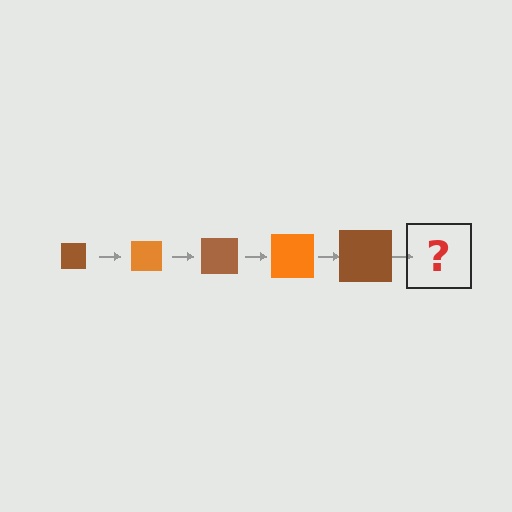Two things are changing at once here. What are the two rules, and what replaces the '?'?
The two rules are that the square grows larger each step and the color cycles through brown and orange. The '?' should be an orange square, larger than the previous one.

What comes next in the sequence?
The next element should be an orange square, larger than the previous one.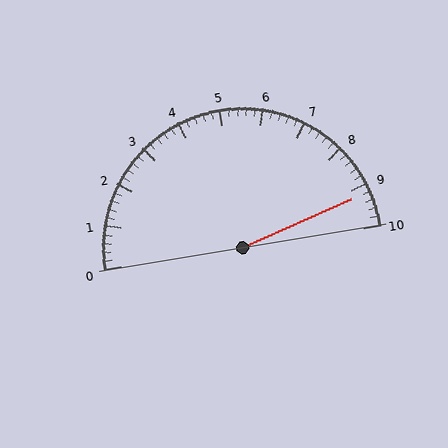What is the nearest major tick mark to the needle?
The nearest major tick mark is 9.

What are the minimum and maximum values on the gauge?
The gauge ranges from 0 to 10.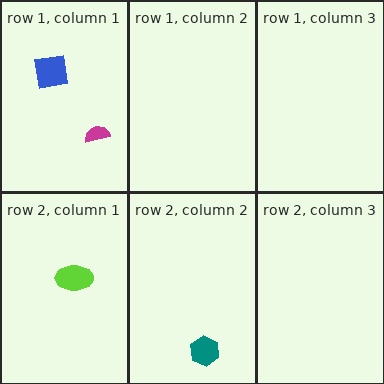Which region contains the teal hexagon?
The row 2, column 2 region.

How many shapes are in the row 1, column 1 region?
2.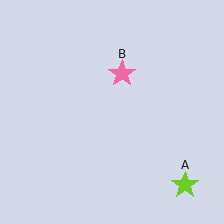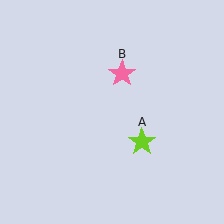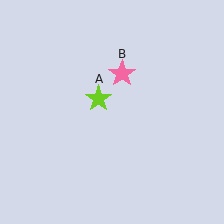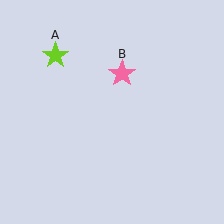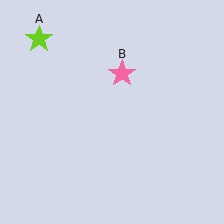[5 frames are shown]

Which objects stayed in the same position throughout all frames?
Pink star (object B) remained stationary.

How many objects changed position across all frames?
1 object changed position: lime star (object A).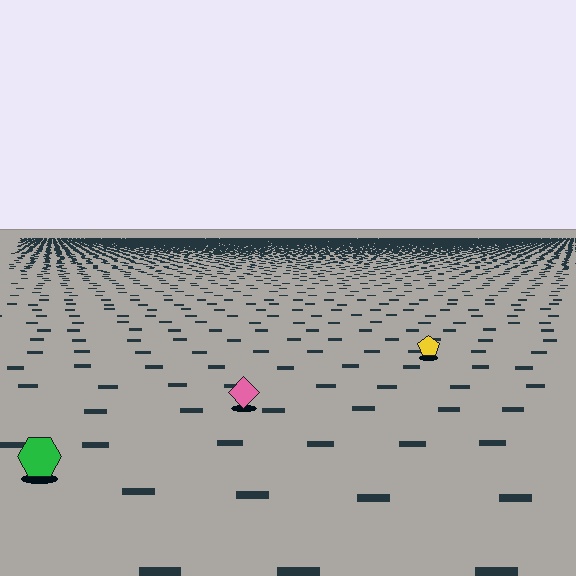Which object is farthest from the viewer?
The yellow pentagon is farthest from the viewer. It appears smaller and the ground texture around it is denser.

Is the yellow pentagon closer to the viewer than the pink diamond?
No. The pink diamond is closer — you can tell from the texture gradient: the ground texture is coarser near it.